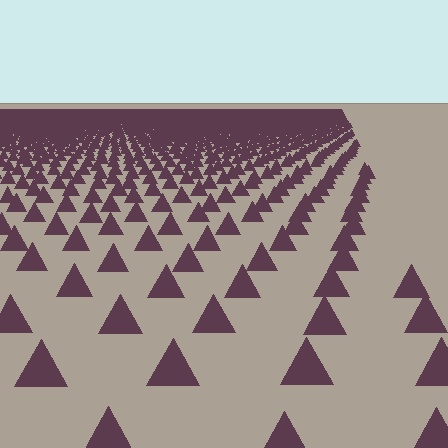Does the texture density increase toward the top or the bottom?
Density increases toward the top.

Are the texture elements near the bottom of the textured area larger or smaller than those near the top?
Larger. Near the bottom, elements are closer to the viewer and appear at a bigger on-screen size.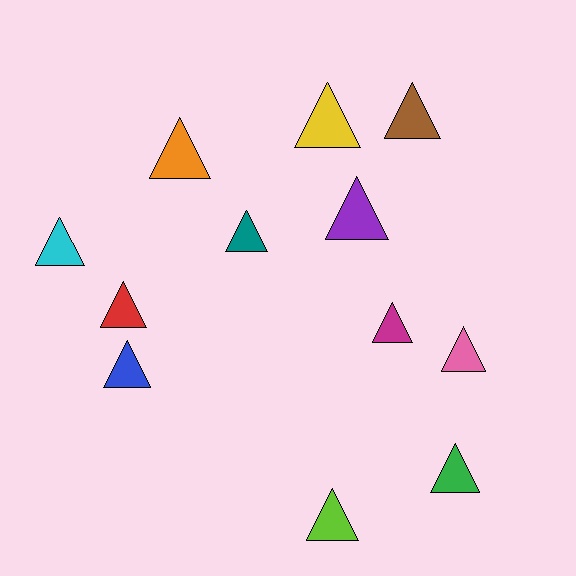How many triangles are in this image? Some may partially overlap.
There are 12 triangles.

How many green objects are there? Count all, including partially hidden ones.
There is 1 green object.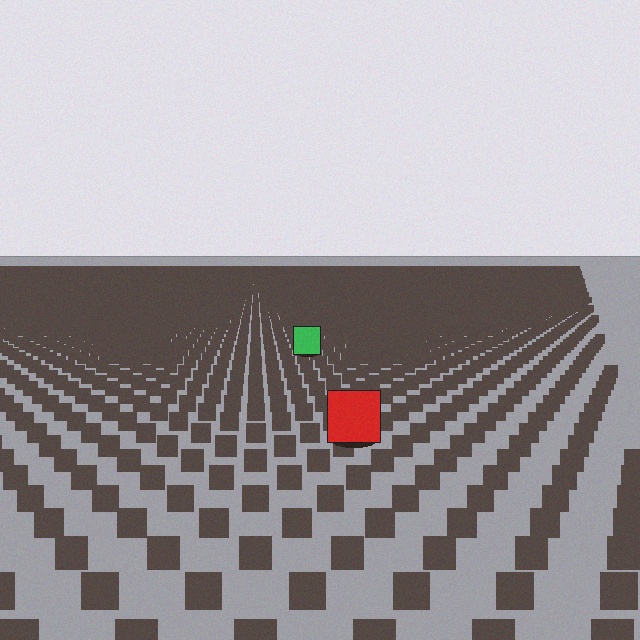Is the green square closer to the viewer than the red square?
No. The red square is closer — you can tell from the texture gradient: the ground texture is coarser near it.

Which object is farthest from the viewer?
The green square is farthest from the viewer. It appears smaller and the ground texture around it is denser.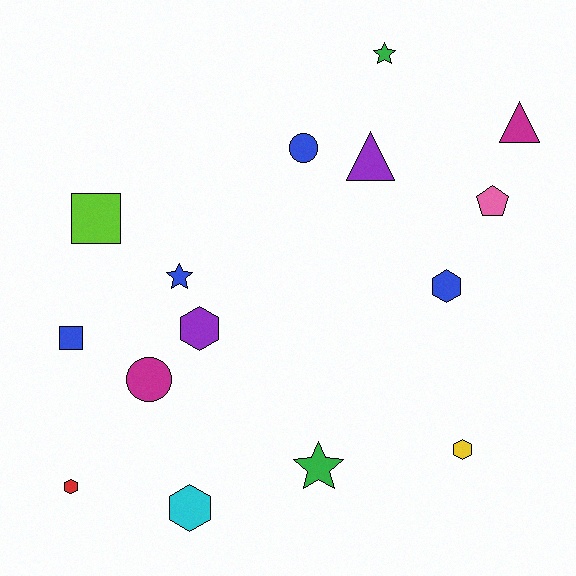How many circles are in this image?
There are 2 circles.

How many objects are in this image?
There are 15 objects.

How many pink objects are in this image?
There is 1 pink object.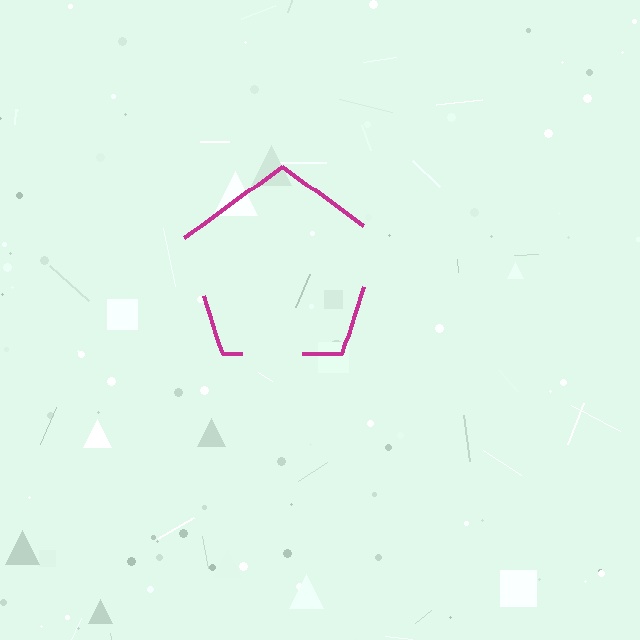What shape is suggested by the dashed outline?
The dashed outline suggests a pentagon.